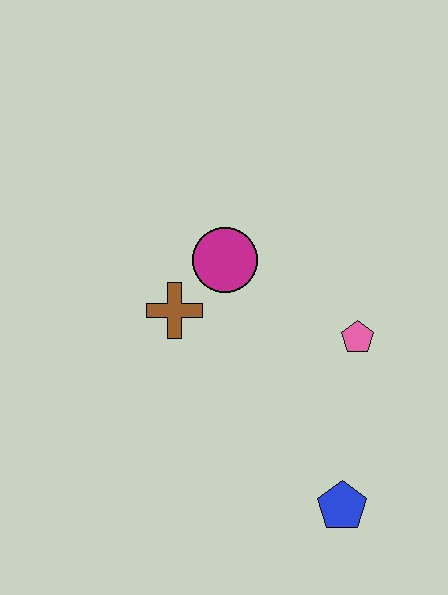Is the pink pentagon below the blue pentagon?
No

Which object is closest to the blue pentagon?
The pink pentagon is closest to the blue pentagon.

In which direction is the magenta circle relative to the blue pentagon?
The magenta circle is above the blue pentagon.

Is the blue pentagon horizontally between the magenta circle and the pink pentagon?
Yes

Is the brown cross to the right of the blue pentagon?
No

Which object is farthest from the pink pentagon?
The brown cross is farthest from the pink pentagon.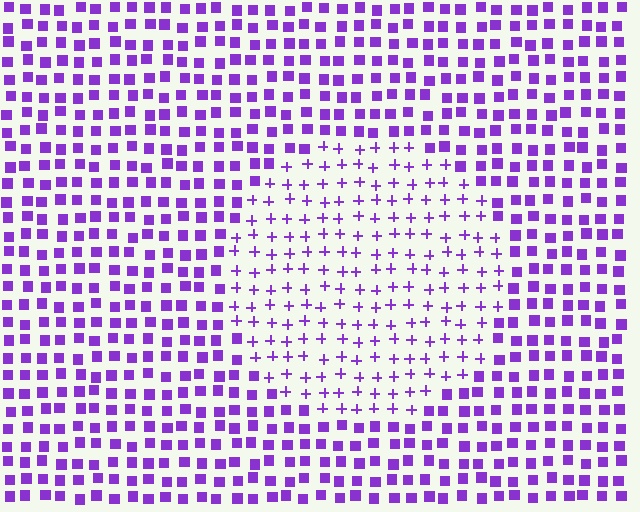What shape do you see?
I see a circle.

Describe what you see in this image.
The image is filled with small purple elements arranged in a uniform grid. A circle-shaped region contains plus signs, while the surrounding area contains squares. The boundary is defined purely by the change in element shape.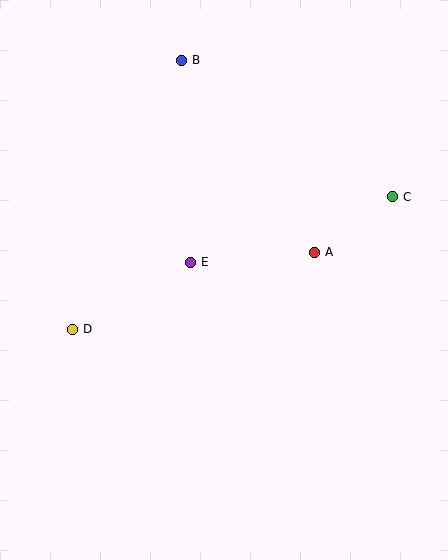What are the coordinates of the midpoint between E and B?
The midpoint between E and B is at (186, 161).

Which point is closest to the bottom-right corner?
Point A is closest to the bottom-right corner.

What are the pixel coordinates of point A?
Point A is at (314, 252).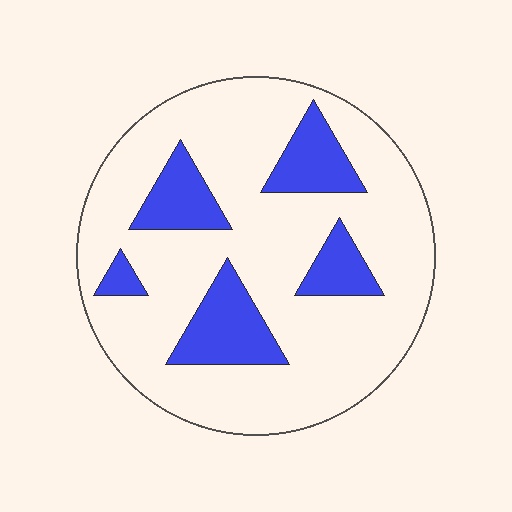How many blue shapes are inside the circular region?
5.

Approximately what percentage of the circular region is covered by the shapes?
Approximately 20%.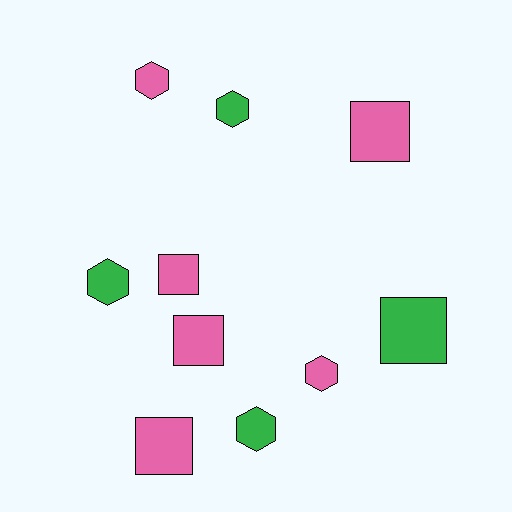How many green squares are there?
There is 1 green square.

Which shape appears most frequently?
Hexagon, with 5 objects.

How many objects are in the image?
There are 10 objects.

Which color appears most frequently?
Pink, with 6 objects.